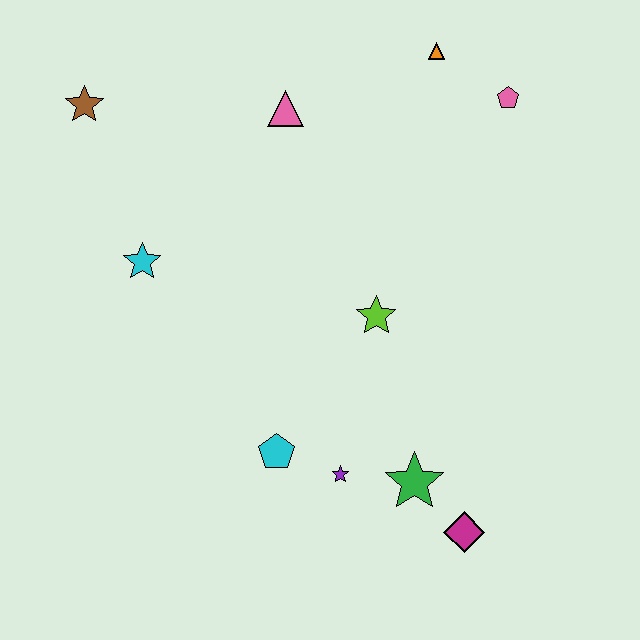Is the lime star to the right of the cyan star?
Yes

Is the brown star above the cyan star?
Yes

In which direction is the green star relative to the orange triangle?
The green star is below the orange triangle.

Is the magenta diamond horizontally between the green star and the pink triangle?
No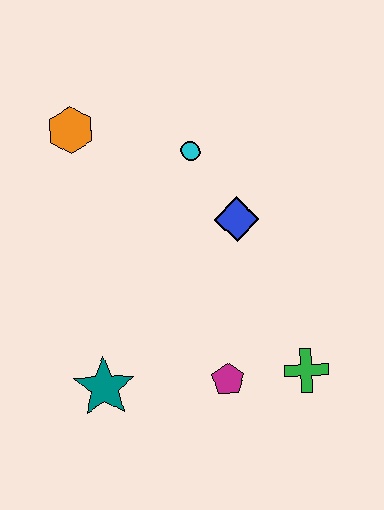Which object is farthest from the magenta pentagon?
The orange hexagon is farthest from the magenta pentagon.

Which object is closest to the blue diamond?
The cyan circle is closest to the blue diamond.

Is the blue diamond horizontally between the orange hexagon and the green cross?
Yes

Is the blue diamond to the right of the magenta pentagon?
Yes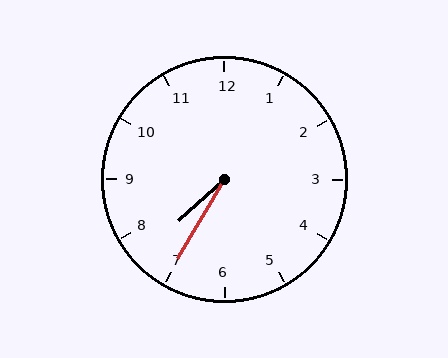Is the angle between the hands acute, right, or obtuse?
It is acute.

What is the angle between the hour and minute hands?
Approximately 18 degrees.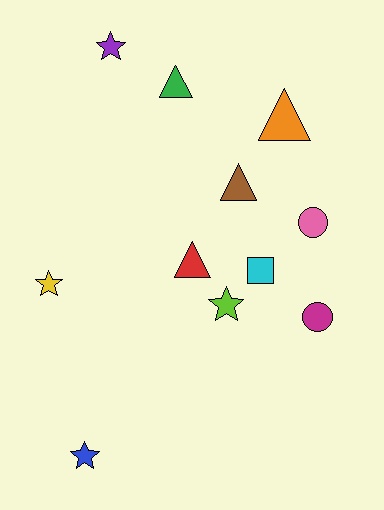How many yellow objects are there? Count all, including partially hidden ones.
There is 1 yellow object.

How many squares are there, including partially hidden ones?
There is 1 square.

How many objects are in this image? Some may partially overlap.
There are 11 objects.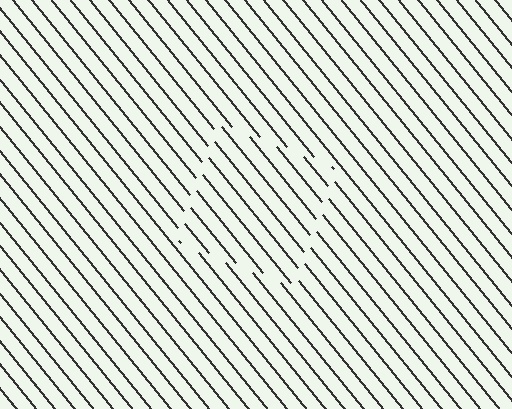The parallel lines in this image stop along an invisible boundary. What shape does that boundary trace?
An illusory square. The interior of the shape contains the same grating, shifted by half a period — the contour is defined by the phase discontinuity where line-ends from the inner and outer gratings abut.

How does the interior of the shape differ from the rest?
The interior of the shape contains the same grating, shifted by half a period — the contour is defined by the phase discontinuity where line-ends from the inner and outer gratings abut.